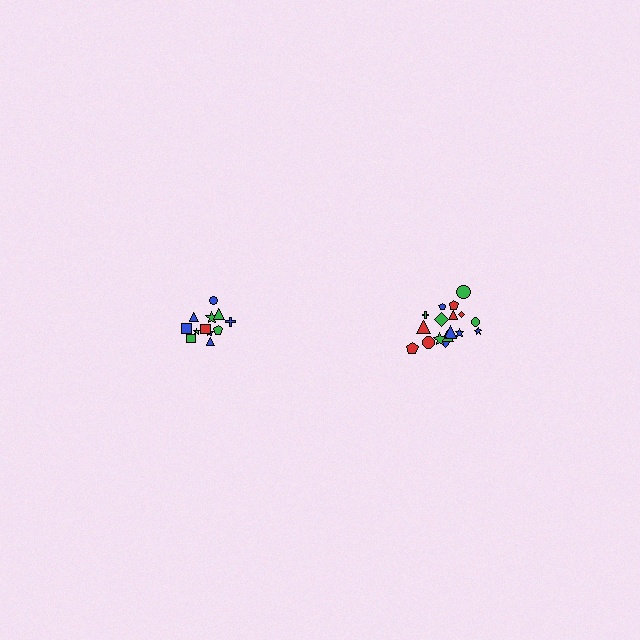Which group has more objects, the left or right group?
The right group.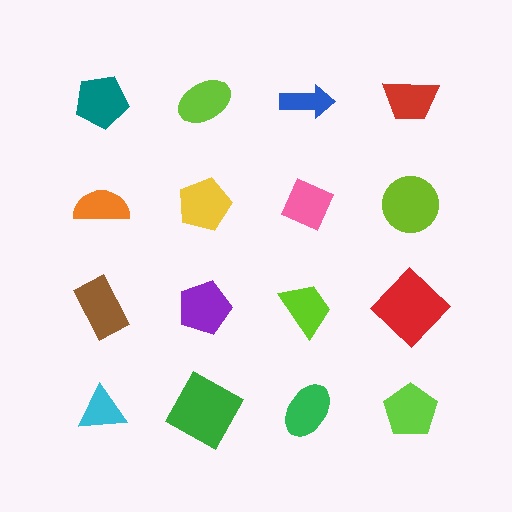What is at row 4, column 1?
A cyan triangle.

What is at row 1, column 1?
A teal pentagon.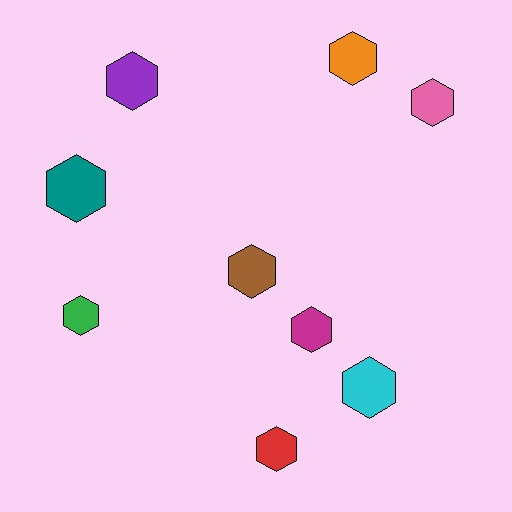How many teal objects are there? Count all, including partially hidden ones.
There is 1 teal object.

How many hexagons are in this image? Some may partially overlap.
There are 9 hexagons.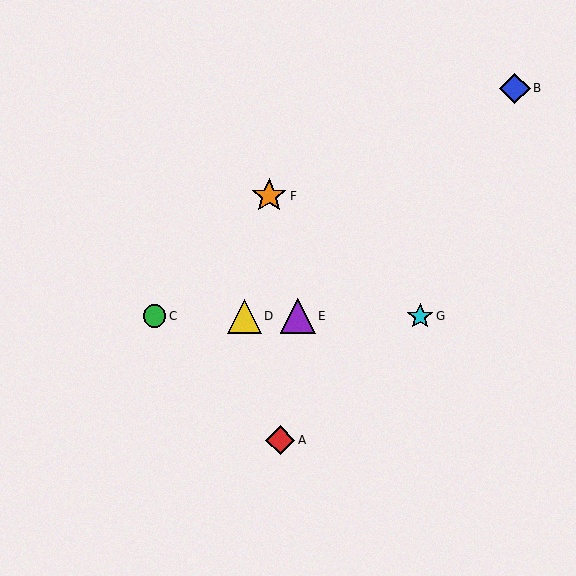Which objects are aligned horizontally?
Objects C, D, E, G are aligned horizontally.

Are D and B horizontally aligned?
No, D is at y≈316 and B is at y≈88.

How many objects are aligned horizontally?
4 objects (C, D, E, G) are aligned horizontally.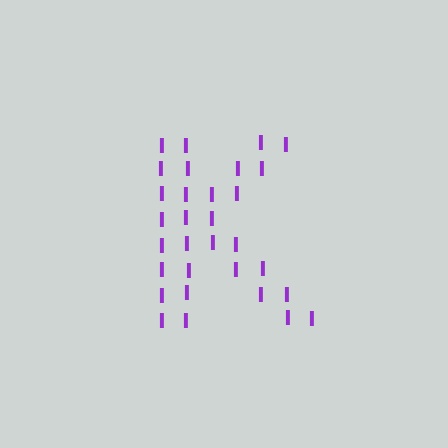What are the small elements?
The small elements are letter I's.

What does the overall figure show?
The overall figure shows the letter K.